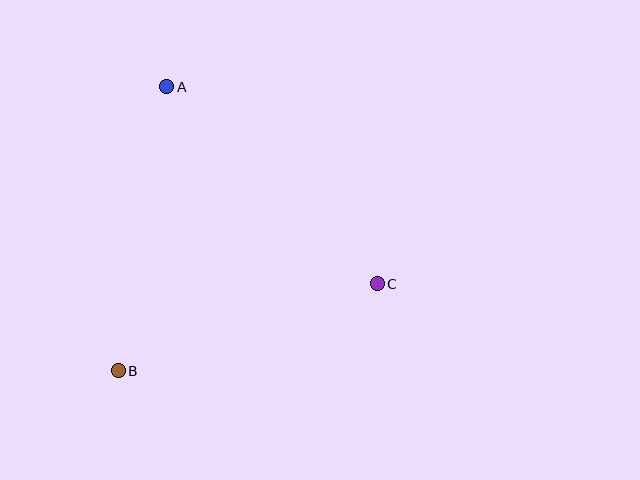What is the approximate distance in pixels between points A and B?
The distance between A and B is approximately 288 pixels.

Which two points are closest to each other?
Points B and C are closest to each other.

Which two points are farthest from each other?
Points A and C are farthest from each other.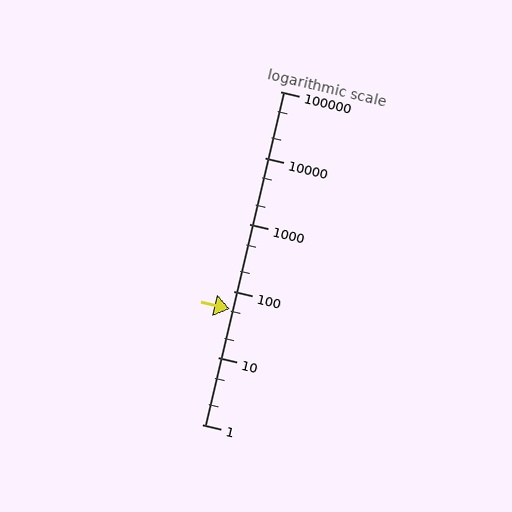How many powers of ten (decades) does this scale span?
The scale spans 5 decades, from 1 to 100000.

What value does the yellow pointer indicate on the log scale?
The pointer indicates approximately 54.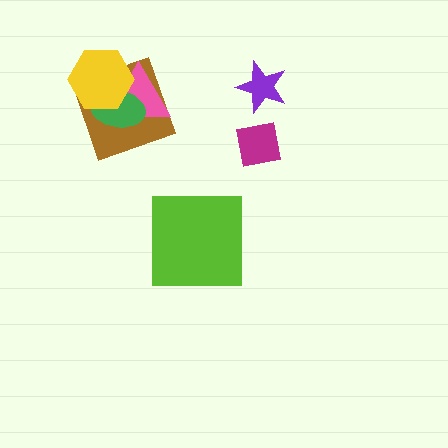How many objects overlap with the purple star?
0 objects overlap with the purple star.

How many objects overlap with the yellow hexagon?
3 objects overlap with the yellow hexagon.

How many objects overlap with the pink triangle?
3 objects overlap with the pink triangle.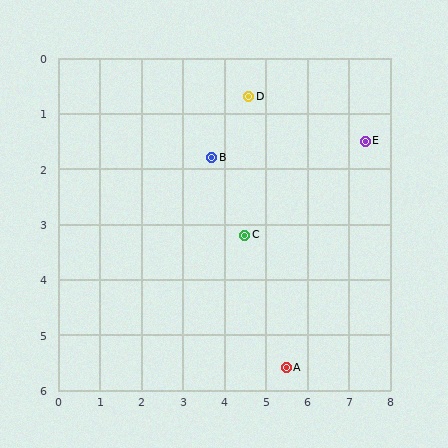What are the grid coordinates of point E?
Point E is at approximately (7.4, 1.5).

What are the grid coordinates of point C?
Point C is at approximately (4.5, 3.2).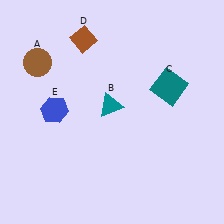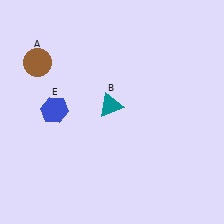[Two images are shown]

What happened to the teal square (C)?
The teal square (C) was removed in Image 2. It was in the top-right area of Image 1.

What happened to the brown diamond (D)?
The brown diamond (D) was removed in Image 2. It was in the top-left area of Image 1.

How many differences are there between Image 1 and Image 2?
There are 2 differences between the two images.